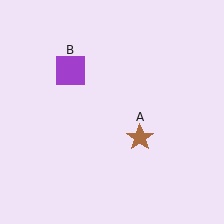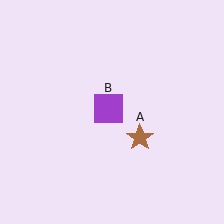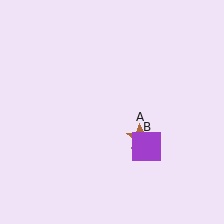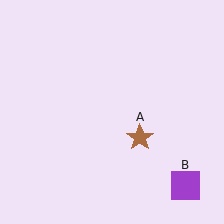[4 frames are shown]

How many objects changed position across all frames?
1 object changed position: purple square (object B).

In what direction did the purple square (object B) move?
The purple square (object B) moved down and to the right.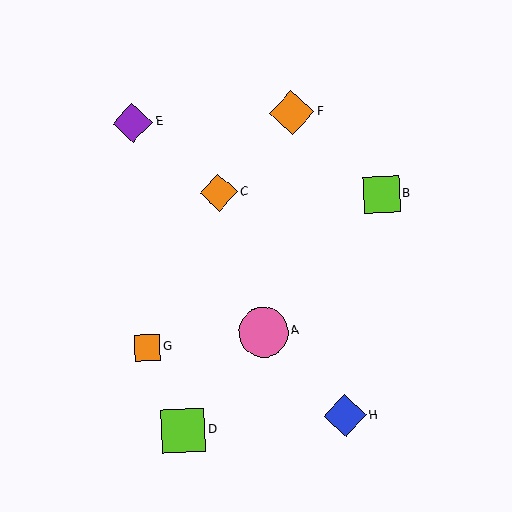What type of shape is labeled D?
Shape D is a lime square.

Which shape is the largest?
The pink circle (labeled A) is the largest.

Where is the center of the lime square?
The center of the lime square is at (183, 431).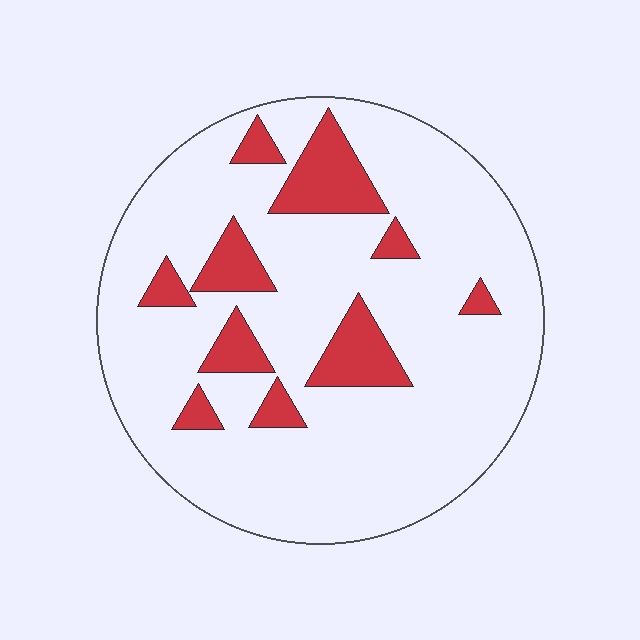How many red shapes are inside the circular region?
10.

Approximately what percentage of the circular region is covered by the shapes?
Approximately 15%.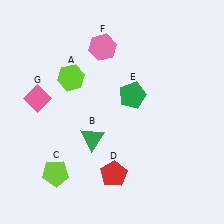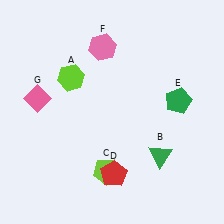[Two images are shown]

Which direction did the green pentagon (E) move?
The green pentagon (E) moved right.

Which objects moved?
The objects that moved are: the green triangle (B), the lime pentagon (C), the green pentagon (E).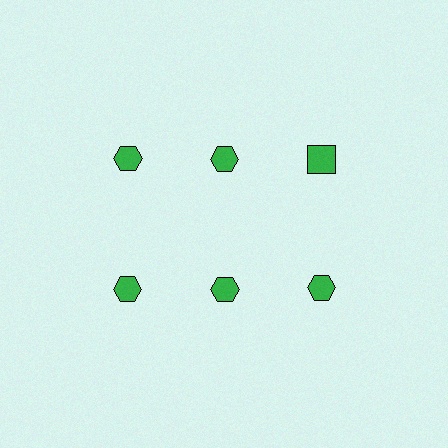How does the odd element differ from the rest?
It has a different shape: square instead of hexagon.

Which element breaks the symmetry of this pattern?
The green square in the top row, center column breaks the symmetry. All other shapes are green hexagons.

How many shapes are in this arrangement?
There are 6 shapes arranged in a grid pattern.